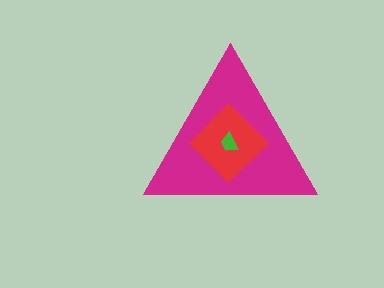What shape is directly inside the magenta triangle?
The red diamond.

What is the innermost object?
The green trapezoid.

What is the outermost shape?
The magenta triangle.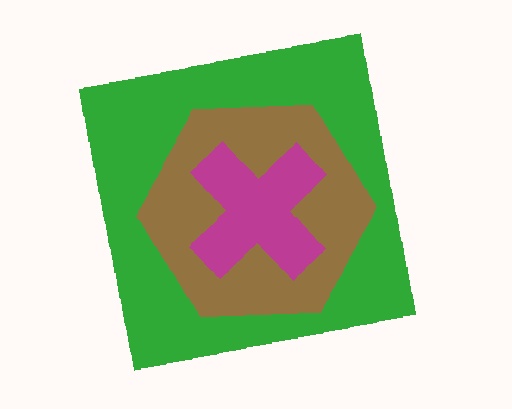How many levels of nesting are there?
3.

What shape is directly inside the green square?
The brown hexagon.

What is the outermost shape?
The green square.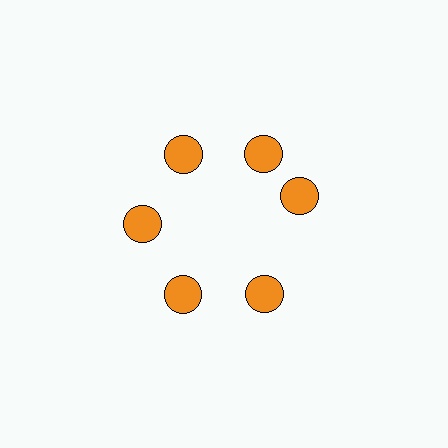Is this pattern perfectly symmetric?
No. The 6 orange circles are arranged in a ring, but one element near the 3 o'clock position is rotated out of alignment along the ring, breaking the 6-fold rotational symmetry.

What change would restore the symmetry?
The symmetry would be restored by rotating it back into even spacing with its neighbors so that all 6 circles sit at equal angles and equal distance from the center.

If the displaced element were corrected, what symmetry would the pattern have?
It would have 6-fold rotational symmetry — the pattern would map onto itself every 60 degrees.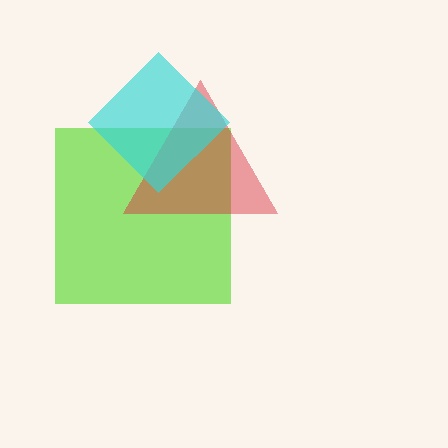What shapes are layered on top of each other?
The layered shapes are: a lime square, a red triangle, a cyan diamond.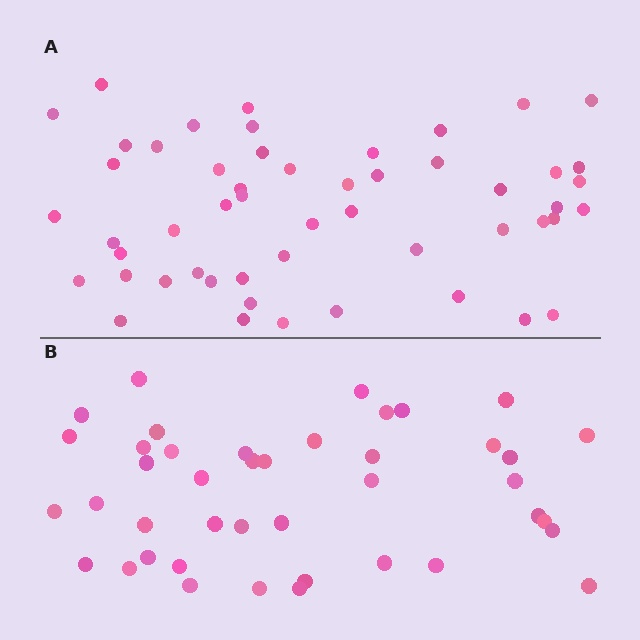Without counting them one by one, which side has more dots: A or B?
Region A (the top region) has more dots.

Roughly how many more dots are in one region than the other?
Region A has roughly 10 or so more dots than region B.